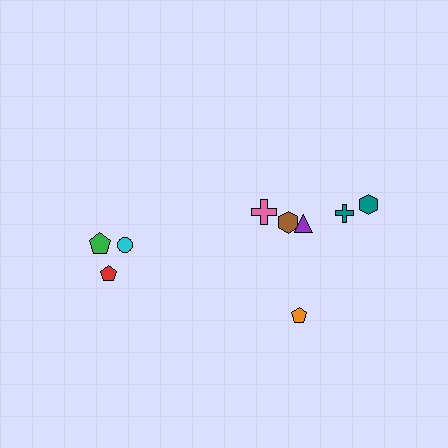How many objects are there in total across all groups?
There are 9 objects.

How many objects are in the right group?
There are 6 objects.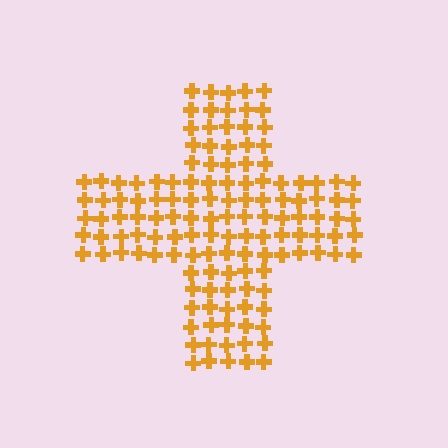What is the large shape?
The large shape is a cross.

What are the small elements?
The small elements are crosses.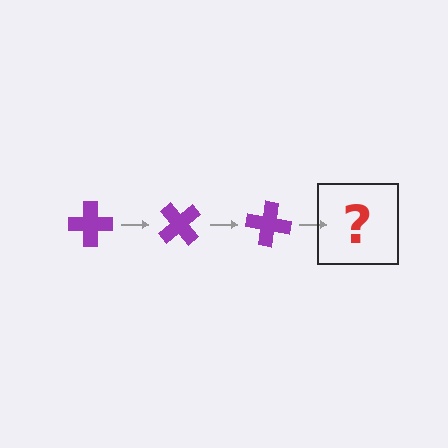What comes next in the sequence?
The next element should be a purple cross rotated 150 degrees.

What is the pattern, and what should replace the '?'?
The pattern is that the cross rotates 50 degrees each step. The '?' should be a purple cross rotated 150 degrees.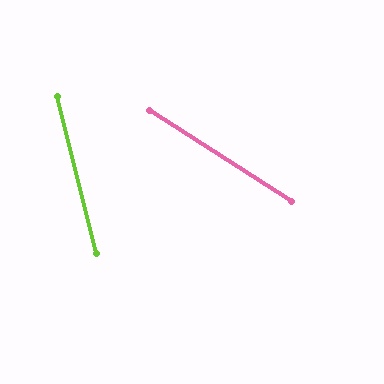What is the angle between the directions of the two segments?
Approximately 44 degrees.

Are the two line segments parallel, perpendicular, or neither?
Neither parallel nor perpendicular — they differ by about 44°.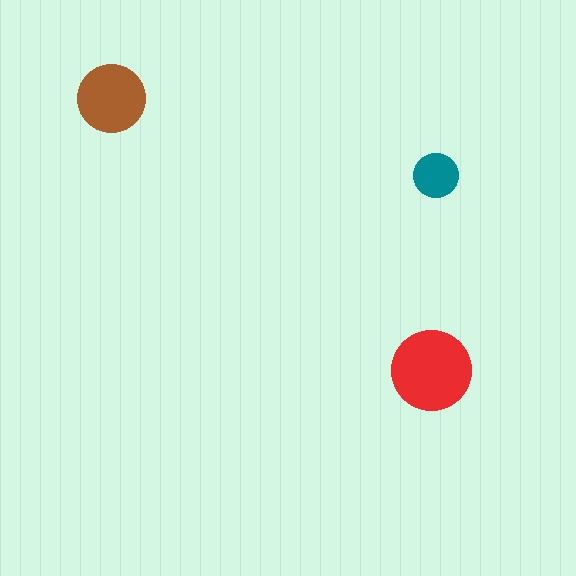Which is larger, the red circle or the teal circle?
The red one.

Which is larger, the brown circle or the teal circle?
The brown one.